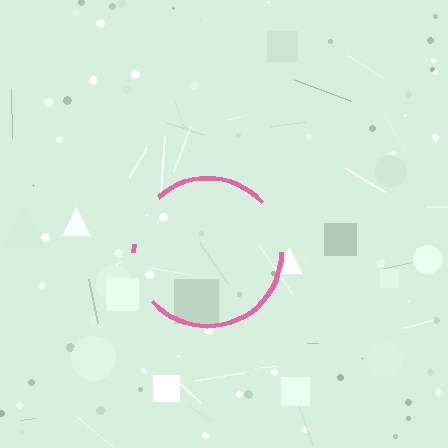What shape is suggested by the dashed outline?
The dashed outline suggests a circle.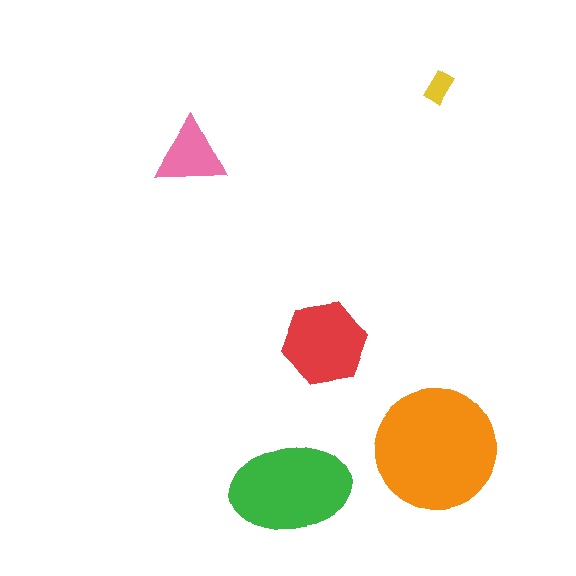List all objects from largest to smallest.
The orange circle, the green ellipse, the red hexagon, the pink triangle, the yellow rectangle.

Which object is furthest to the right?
The yellow rectangle is rightmost.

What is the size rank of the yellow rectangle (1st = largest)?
5th.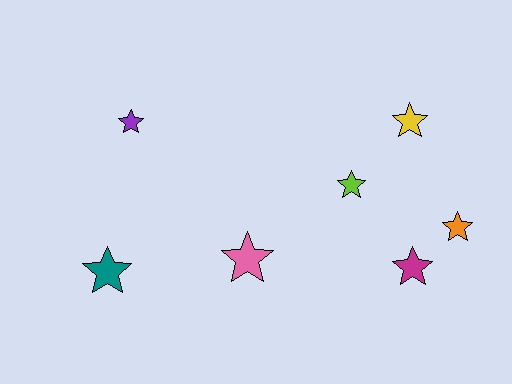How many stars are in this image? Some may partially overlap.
There are 7 stars.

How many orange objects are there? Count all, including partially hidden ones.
There is 1 orange object.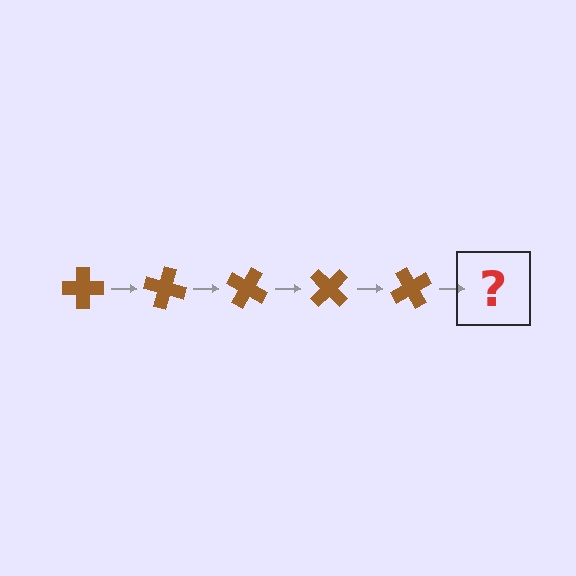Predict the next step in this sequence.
The next step is a brown cross rotated 75 degrees.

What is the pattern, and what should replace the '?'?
The pattern is that the cross rotates 15 degrees each step. The '?' should be a brown cross rotated 75 degrees.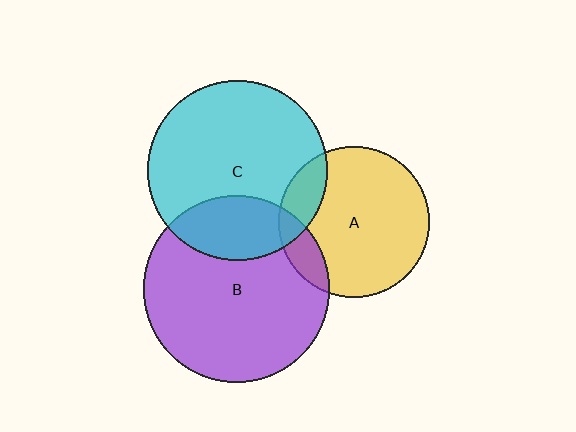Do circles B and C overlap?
Yes.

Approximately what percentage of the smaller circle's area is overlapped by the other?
Approximately 25%.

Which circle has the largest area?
Circle B (purple).